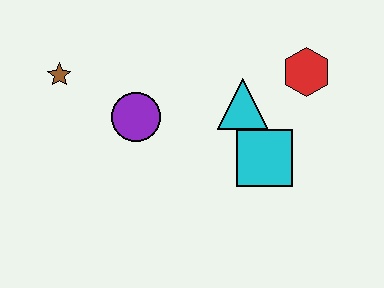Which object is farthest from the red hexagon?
The brown star is farthest from the red hexagon.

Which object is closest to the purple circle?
The brown star is closest to the purple circle.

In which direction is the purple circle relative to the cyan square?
The purple circle is to the left of the cyan square.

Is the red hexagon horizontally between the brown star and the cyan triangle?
No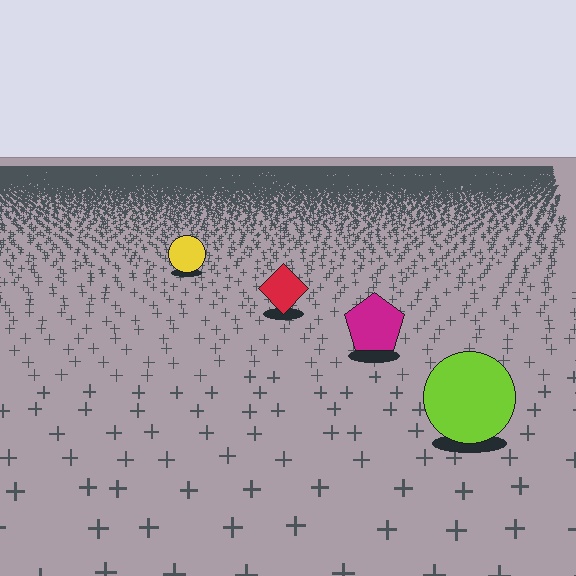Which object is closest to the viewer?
The lime circle is closest. The texture marks near it are larger and more spread out.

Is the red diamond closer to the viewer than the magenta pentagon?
No. The magenta pentagon is closer — you can tell from the texture gradient: the ground texture is coarser near it.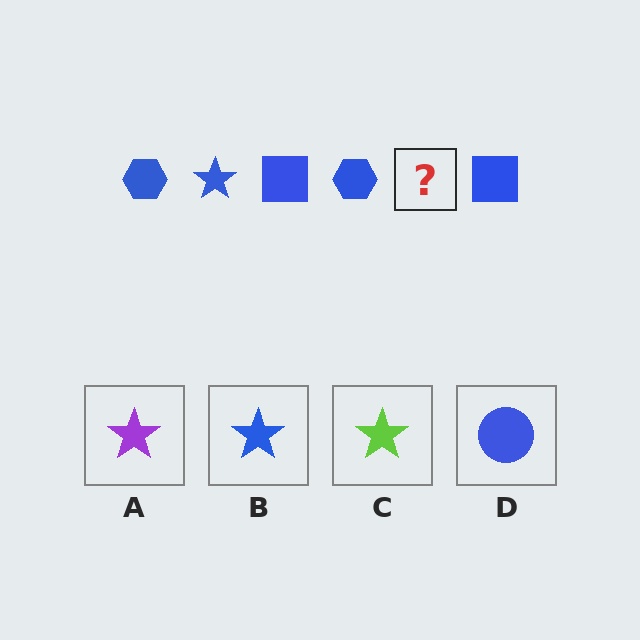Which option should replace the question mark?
Option B.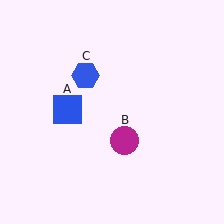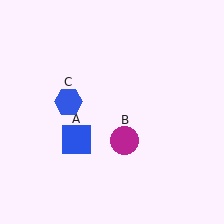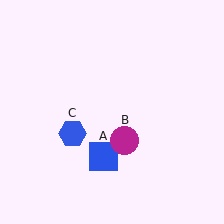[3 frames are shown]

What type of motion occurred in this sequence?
The blue square (object A), blue hexagon (object C) rotated counterclockwise around the center of the scene.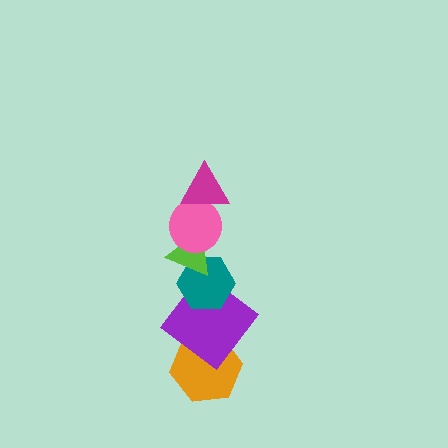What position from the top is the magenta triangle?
The magenta triangle is 1st from the top.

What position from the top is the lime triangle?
The lime triangle is 3rd from the top.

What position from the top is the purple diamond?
The purple diamond is 5th from the top.